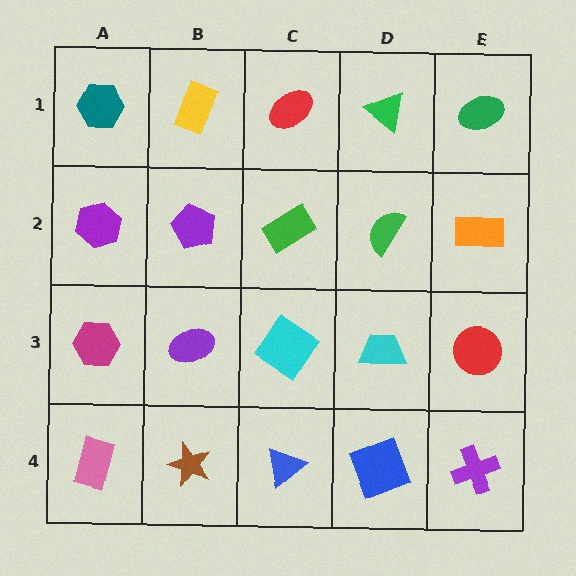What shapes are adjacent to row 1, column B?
A purple pentagon (row 2, column B), a teal hexagon (row 1, column A), a red ellipse (row 1, column C).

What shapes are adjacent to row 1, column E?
An orange rectangle (row 2, column E), a green triangle (row 1, column D).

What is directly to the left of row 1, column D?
A red ellipse.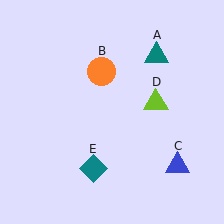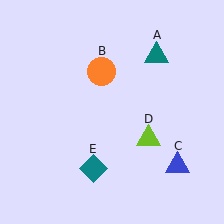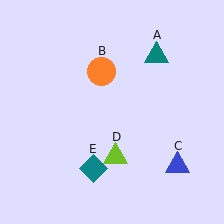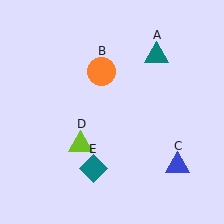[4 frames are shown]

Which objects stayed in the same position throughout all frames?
Teal triangle (object A) and orange circle (object B) and blue triangle (object C) and teal diamond (object E) remained stationary.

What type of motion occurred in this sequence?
The lime triangle (object D) rotated clockwise around the center of the scene.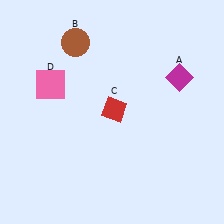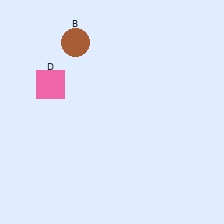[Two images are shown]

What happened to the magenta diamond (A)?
The magenta diamond (A) was removed in Image 2. It was in the top-right area of Image 1.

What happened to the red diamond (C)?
The red diamond (C) was removed in Image 2. It was in the top-right area of Image 1.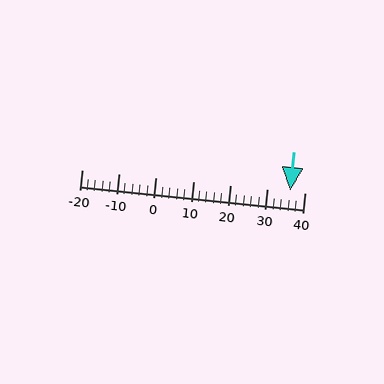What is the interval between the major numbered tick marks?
The major tick marks are spaced 10 units apart.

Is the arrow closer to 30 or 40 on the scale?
The arrow is closer to 40.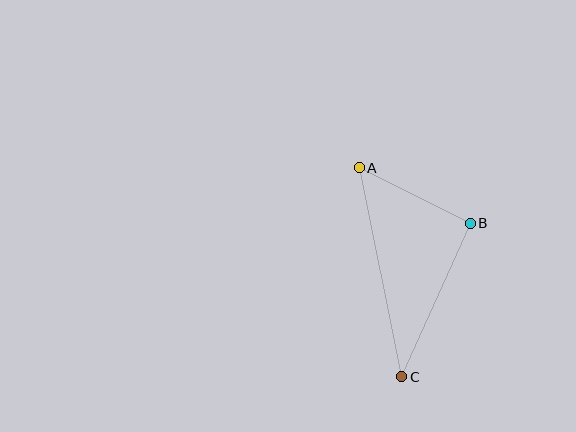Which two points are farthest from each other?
Points A and C are farthest from each other.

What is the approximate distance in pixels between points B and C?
The distance between B and C is approximately 168 pixels.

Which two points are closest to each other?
Points A and B are closest to each other.